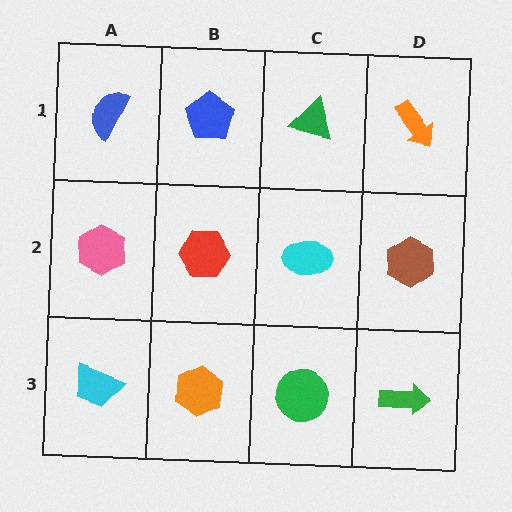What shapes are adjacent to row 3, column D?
A brown hexagon (row 2, column D), a green circle (row 3, column C).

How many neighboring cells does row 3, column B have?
3.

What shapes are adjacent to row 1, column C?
A cyan ellipse (row 2, column C), a blue pentagon (row 1, column B), an orange arrow (row 1, column D).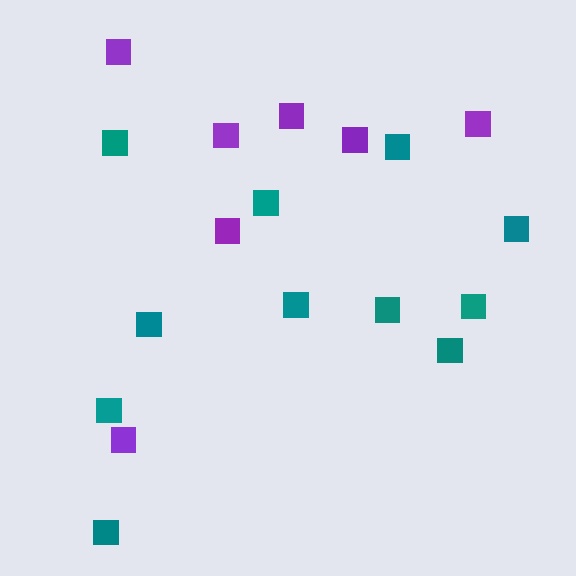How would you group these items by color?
There are 2 groups: one group of teal squares (11) and one group of purple squares (7).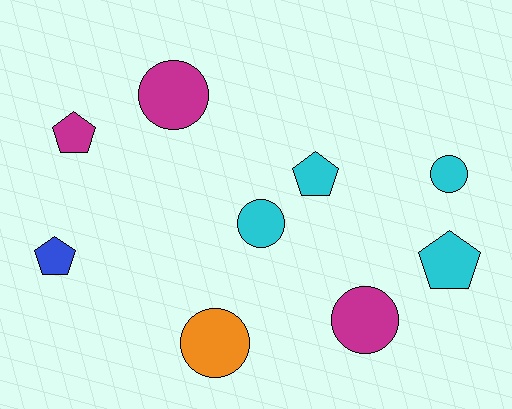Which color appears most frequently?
Cyan, with 4 objects.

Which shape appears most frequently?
Circle, with 5 objects.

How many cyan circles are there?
There are 2 cyan circles.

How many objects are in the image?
There are 9 objects.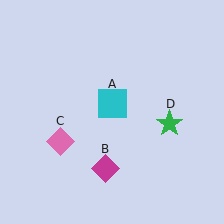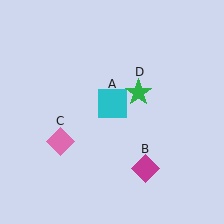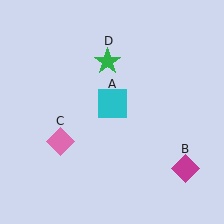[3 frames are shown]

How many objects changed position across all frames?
2 objects changed position: magenta diamond (object B), green star (object D).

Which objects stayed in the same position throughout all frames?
Cyan square (object A) and pink diamond (object C) remained stationary.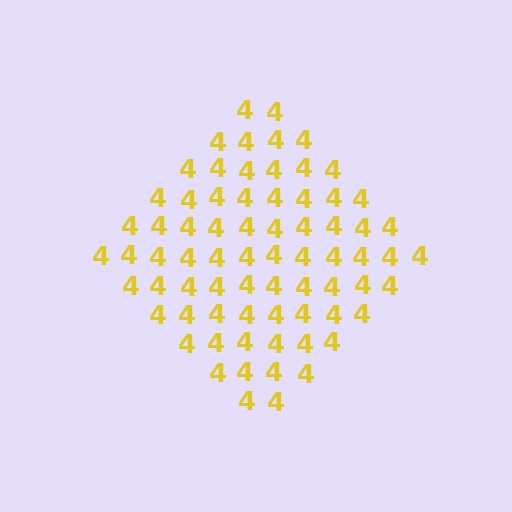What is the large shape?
The large shape is a diamond.